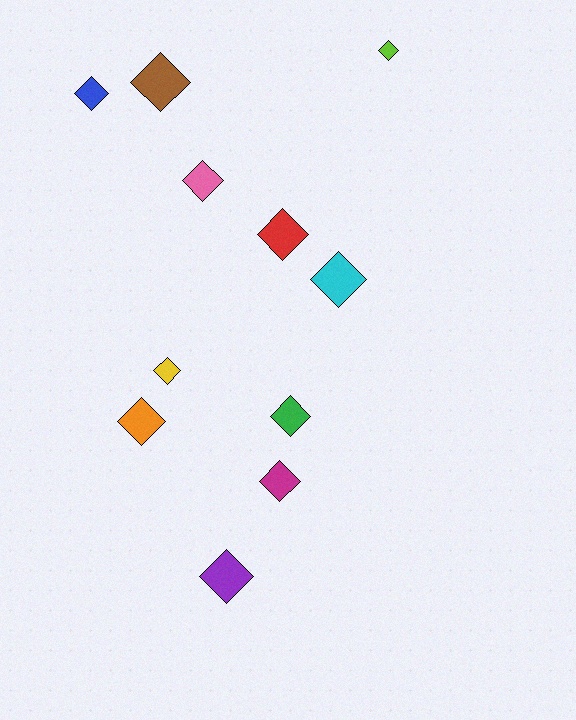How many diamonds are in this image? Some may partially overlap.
There are 11 diamonds.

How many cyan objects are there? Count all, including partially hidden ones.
There is 1 cyan object.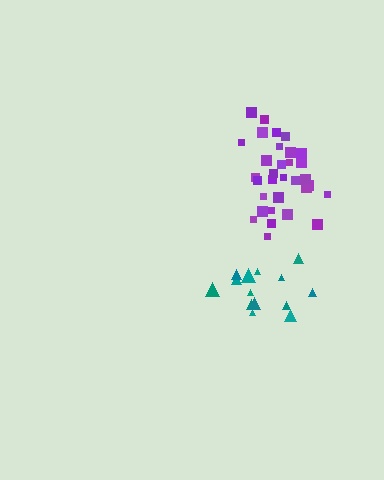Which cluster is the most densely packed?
Purple.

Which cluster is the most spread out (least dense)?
Teal.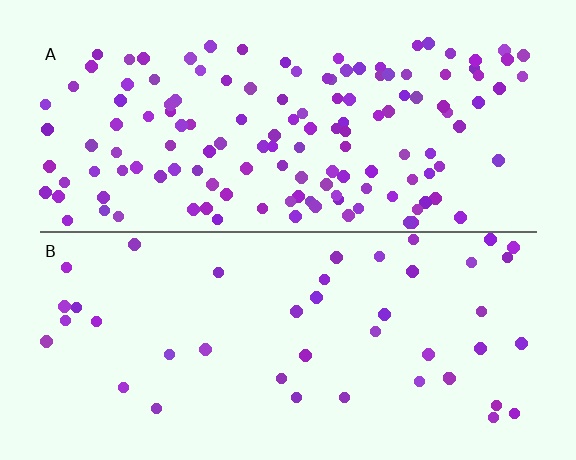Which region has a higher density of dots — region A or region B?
A (the top).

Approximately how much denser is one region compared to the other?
Approximately 3.1× — region A over region B.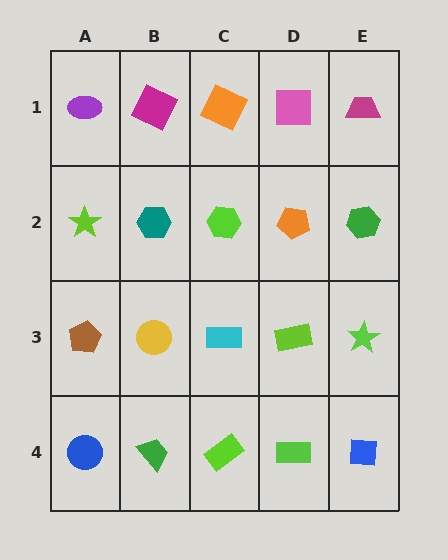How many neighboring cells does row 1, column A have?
2.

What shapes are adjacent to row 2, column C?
An orange square (row 1, column C), a cyan rectangle (row 3, column C), a teal hexagon (row 2, column B), an orange pentagon (row 2, column D).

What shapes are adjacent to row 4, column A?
A brown pentagon (row 3, column A), a green trapezoid (row 4, column B).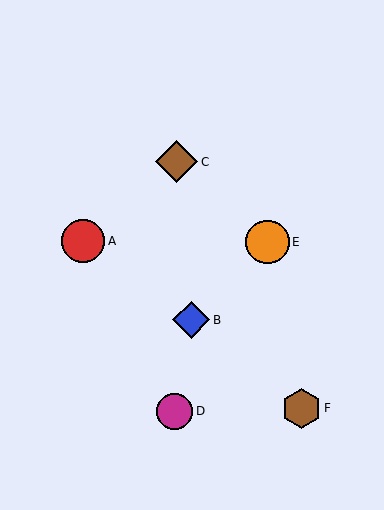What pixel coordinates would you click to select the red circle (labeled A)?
Click at (83, 241) to select the red circle A.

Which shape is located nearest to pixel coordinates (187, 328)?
The blue diamond (labeled B) at (191, 320) is nearest to that location.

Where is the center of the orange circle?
The center of the orange circle is at (268, 242).